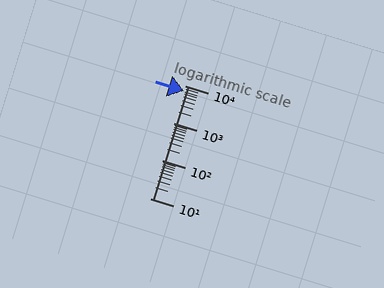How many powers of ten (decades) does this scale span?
The scale spans 3 decades, from 10 to 10000.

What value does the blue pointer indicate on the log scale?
The pointer indicates approximately 7300.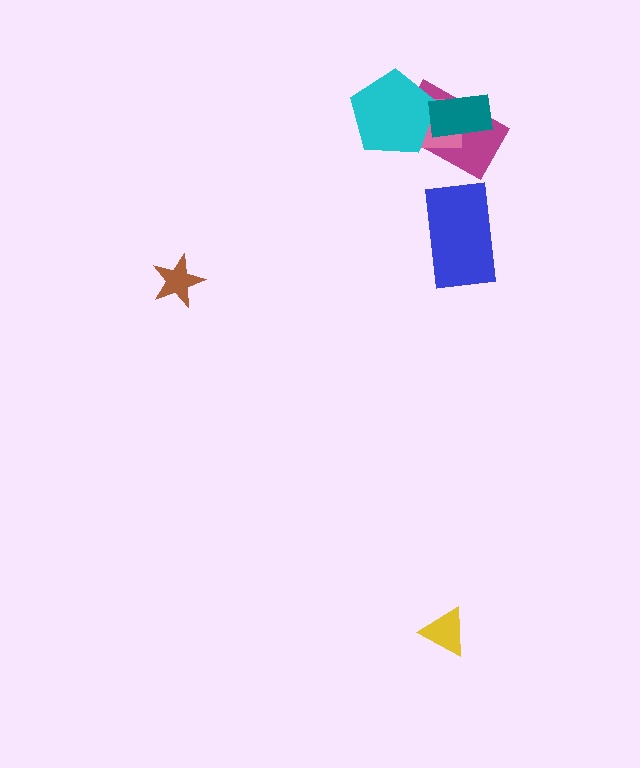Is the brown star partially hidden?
No, no other shape covers it.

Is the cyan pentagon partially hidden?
Yes, it is partially covered by another shape.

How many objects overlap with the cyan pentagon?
3 objects overlap with the cyan pentagon.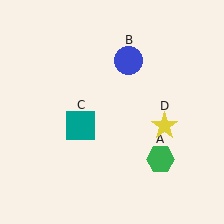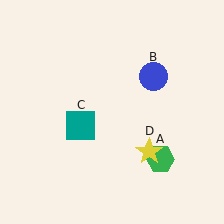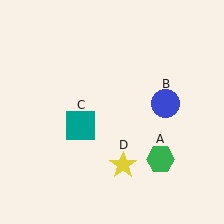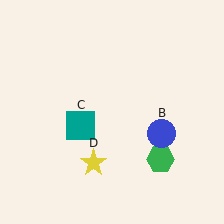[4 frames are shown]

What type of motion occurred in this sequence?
The blue circle (object B), yellow star (object D) rotated clockwise around the center of the scene.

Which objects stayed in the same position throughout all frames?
Green hexagon (object A) and teal square (object C) remained stationary.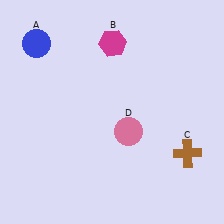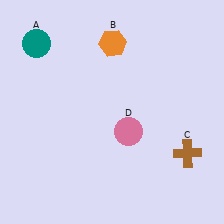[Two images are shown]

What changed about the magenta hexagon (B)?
In Image 1, B is magenta. In Image 2, it changed to orange.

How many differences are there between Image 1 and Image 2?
There are 2 differences between the two images.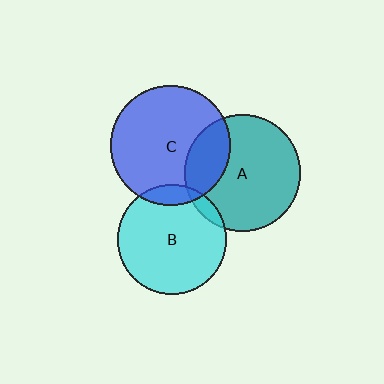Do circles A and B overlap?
Yes.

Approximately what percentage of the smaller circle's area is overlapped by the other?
Approximately 5%.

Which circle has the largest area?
Circle C (blue).